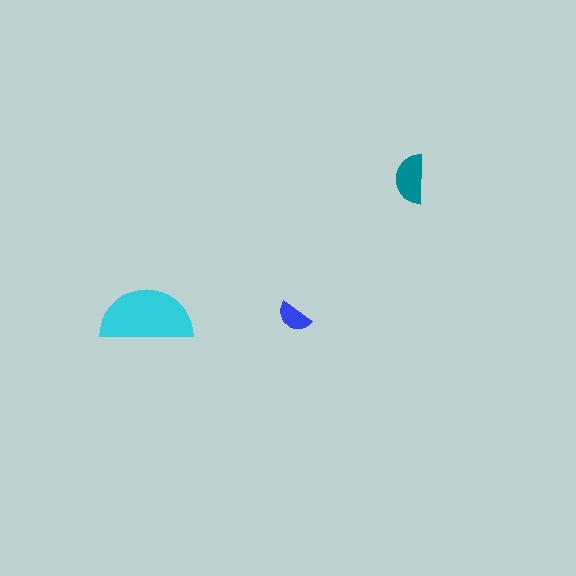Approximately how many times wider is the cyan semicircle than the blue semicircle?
About 2.5 times wider.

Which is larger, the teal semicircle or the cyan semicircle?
The cyan one.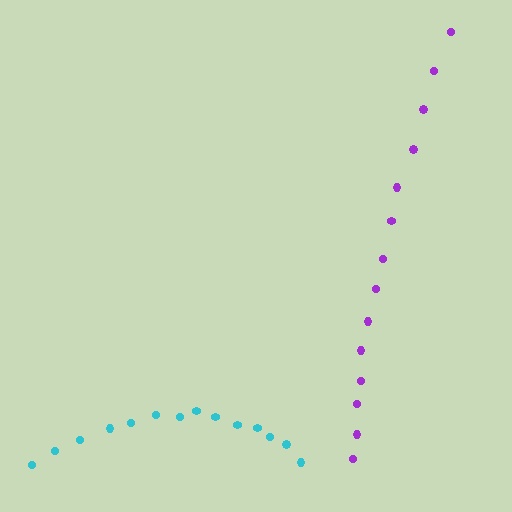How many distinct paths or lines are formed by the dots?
There are 2 distinct paths.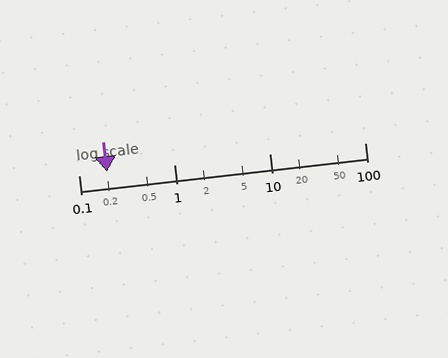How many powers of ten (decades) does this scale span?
The scale spans 3 decades, from 0.1 to 100.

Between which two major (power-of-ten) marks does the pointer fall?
The pointer is between 0.1 and 1.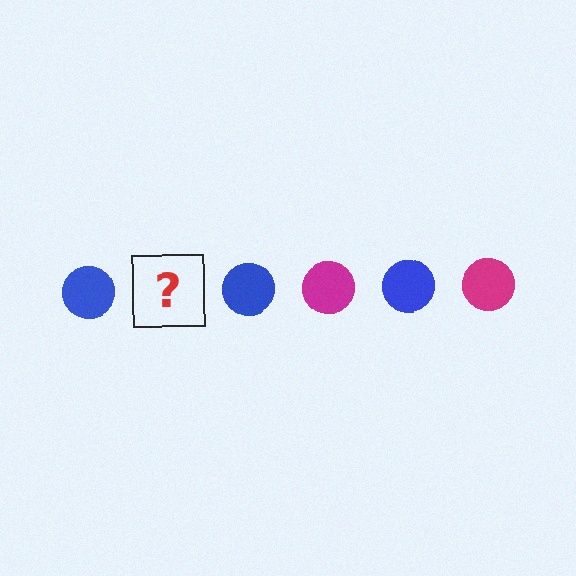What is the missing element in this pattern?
The missing element is a magenta circle.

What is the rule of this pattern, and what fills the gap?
The rule is that the pattern cycles through blue, magenta circles. The gap should be filled with a magenta circle.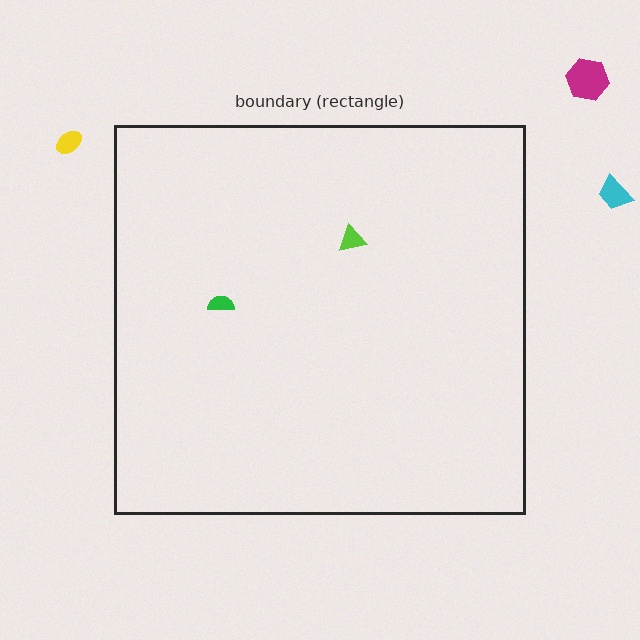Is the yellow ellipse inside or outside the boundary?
Outside.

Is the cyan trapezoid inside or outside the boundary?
Outside.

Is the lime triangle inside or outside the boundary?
Inside.